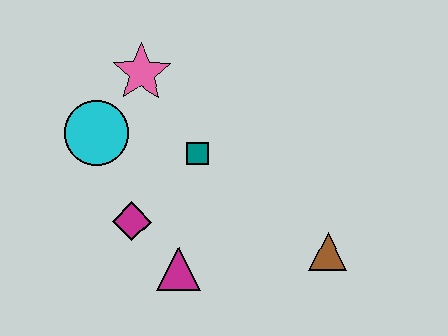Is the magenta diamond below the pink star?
Yes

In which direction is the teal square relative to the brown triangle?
The teal square is to the left of the brown triangle.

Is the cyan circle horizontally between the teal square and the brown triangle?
No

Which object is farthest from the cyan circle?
The brown triangle is farthest from the cyan circle.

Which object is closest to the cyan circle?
The pink star is closest to the cyan circle.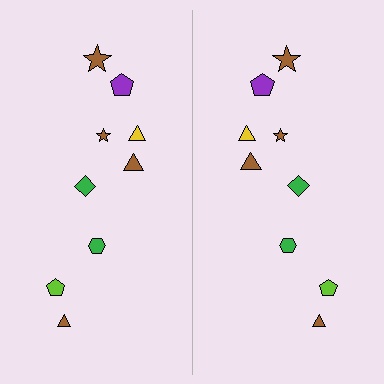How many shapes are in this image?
There are 18 shapes in this image.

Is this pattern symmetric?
Yes, this pattern has bilateral (reflection) symmetry.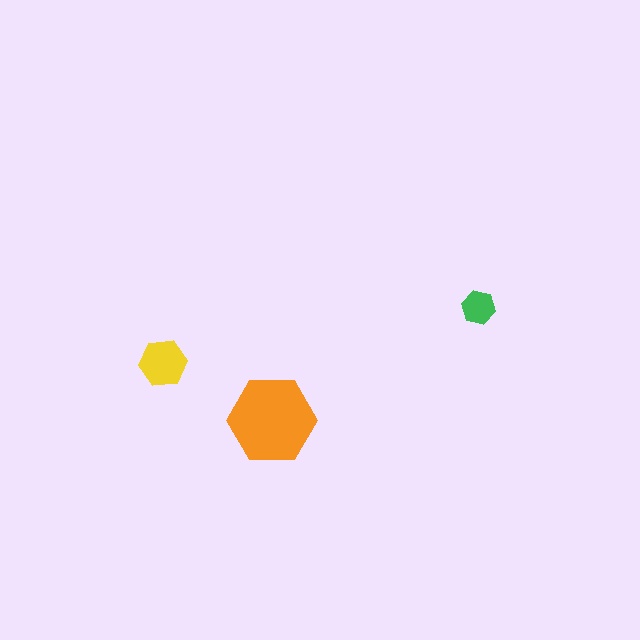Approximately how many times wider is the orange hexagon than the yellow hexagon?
About 2 times wider.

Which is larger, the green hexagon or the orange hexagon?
The orange one.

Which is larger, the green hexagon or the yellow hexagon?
The yellow one.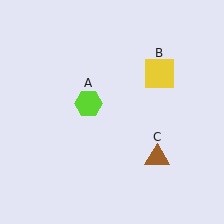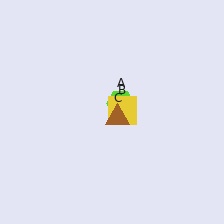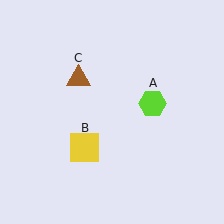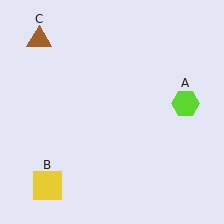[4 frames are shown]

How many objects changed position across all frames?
3 objects changed position: lime hexagon (object A), yellow square (object B), brown triangle (object C).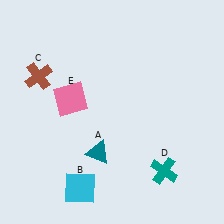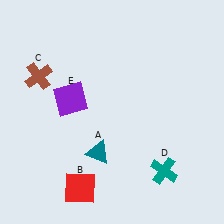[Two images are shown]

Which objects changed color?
B changed from cyan to red. E changed from pink to purple.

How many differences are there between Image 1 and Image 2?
There are 2 differences between the two images.